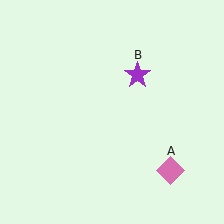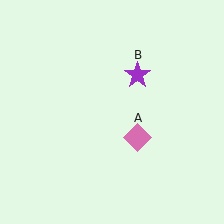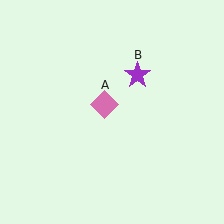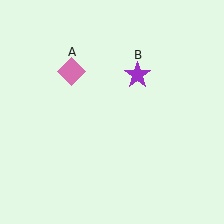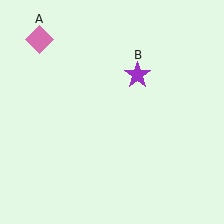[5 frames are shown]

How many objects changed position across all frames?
1 object changed position: pink diamond (object A).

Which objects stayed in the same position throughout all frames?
Purple star (object B) remained stationary.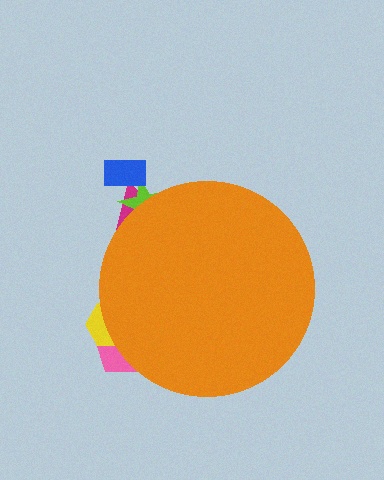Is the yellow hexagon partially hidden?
Yes, the yellow hexagon is partially hidden behind the orange circle.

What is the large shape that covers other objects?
An orange circle.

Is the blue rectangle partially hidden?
No, the blue rectangle is fully visible.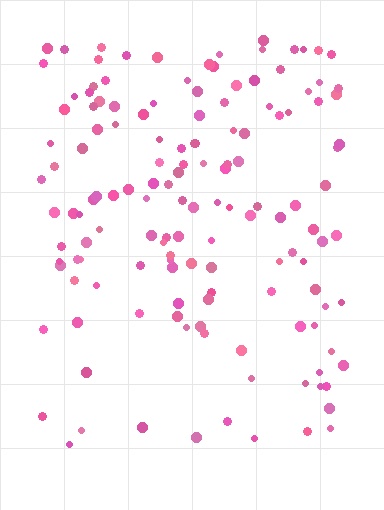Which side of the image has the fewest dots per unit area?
The bottom.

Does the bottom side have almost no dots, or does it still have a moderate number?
Still a moderate number, just noticeably fewer than the top.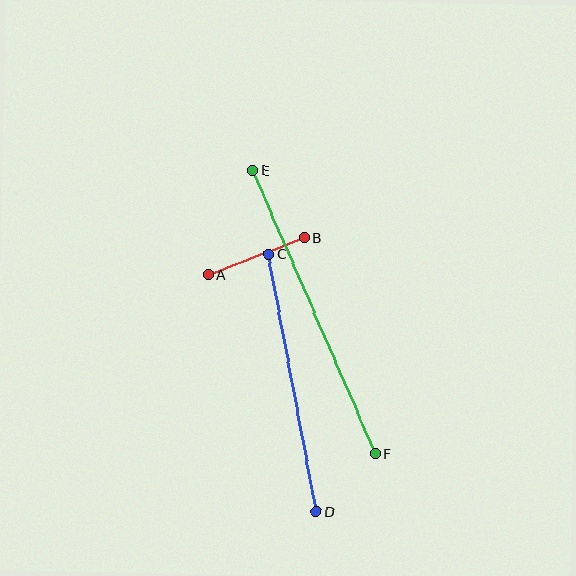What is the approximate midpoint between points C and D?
The midpoint is at approximately (292, 383) pixels.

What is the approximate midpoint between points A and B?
The midpoint is at approximately (256, 256) pixels.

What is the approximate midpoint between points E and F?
The midpoint is at approximately (314, 312) pixels.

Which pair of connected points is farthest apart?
Points E and F are farthest apart.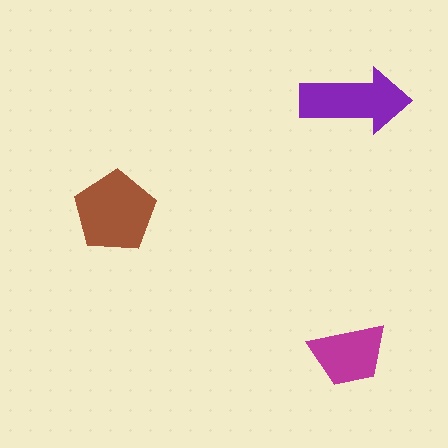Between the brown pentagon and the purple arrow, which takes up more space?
The brown pentagon.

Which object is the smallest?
The magenta trapezoid.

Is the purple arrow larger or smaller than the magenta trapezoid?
Larger.